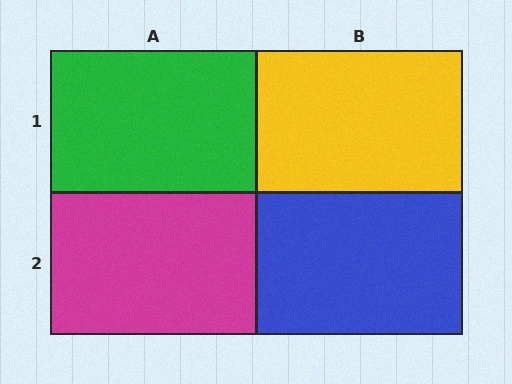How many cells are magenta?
1 cell is magenta.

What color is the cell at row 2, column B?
Blue.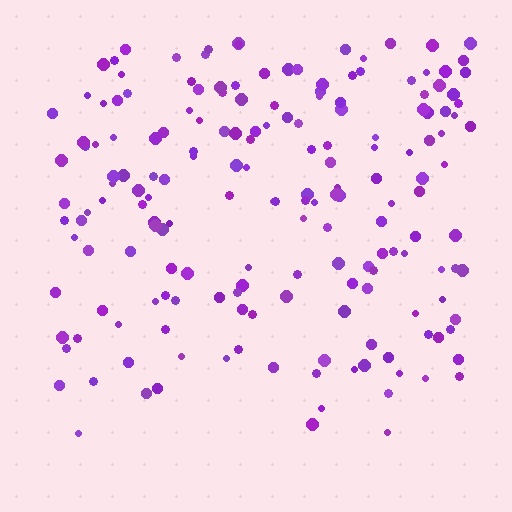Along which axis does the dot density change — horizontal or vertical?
Vertical.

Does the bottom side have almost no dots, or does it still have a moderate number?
Still a moderate number, just noticeably fewer than the top.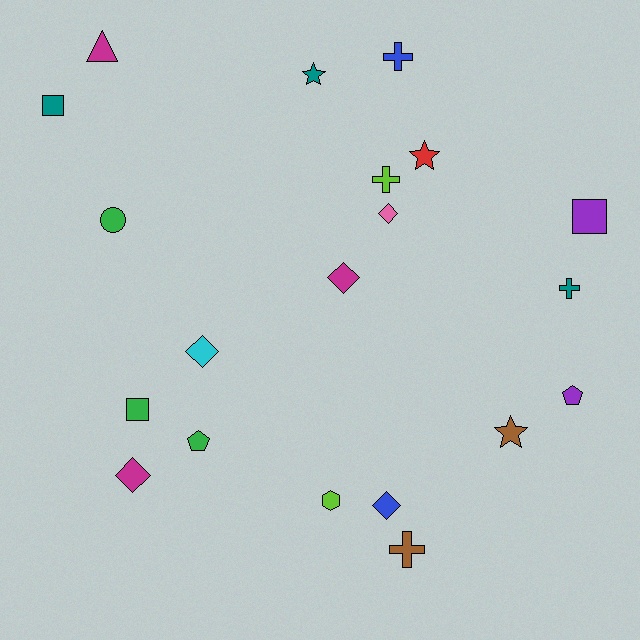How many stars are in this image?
There are 3 stars.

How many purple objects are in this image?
There are 2 purple objects.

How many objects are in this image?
There are 20 objects.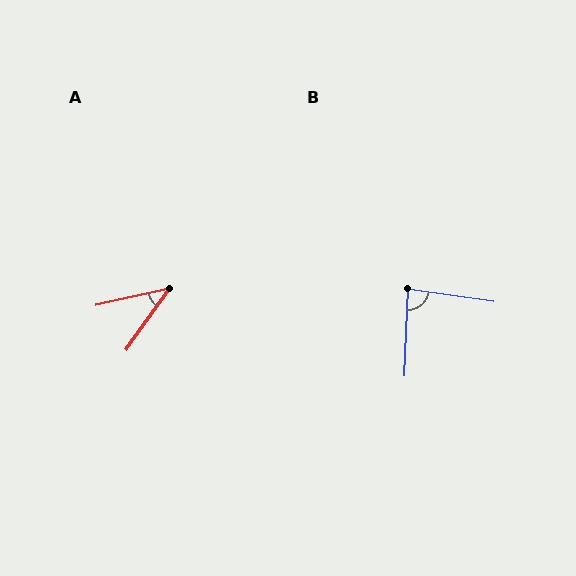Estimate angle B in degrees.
Approximately 84 degrees.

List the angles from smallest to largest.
A (42°), B (84°).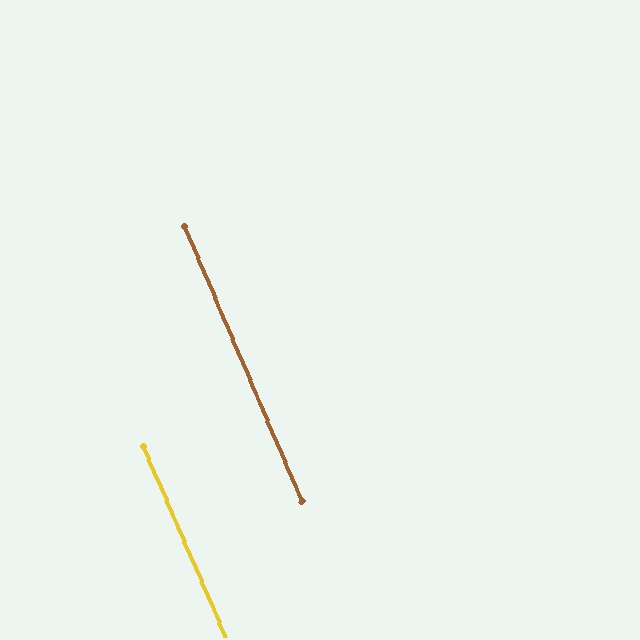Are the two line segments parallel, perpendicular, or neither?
Parallel — their directions differ by only 0.1°.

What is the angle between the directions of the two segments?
Approximately 0 degrees.